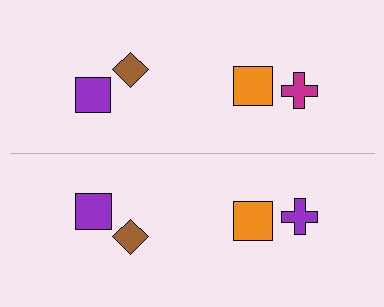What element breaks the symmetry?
The purple cross on the bottom side breaks the symmetry — its mirror counterpart is magenta.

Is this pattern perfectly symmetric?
No, the pattern is not perfectly symmetric. The purple cross on the bottom side breaks the symmetry — its mirror counterpart is magenta.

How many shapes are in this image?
There are 8 shapes in this image.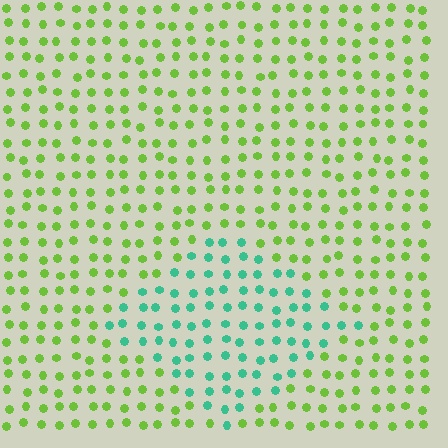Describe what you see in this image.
The image is filled with small lime elements in a uniform arrangement. A diamond-shaped region is visible where the elements are tinted to a slightly different hue, forming a subtle color boundary.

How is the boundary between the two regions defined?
The boundary is defined purely by a slight shift in hue (about 60 degrees). Spacing, size, and orientation are identical on both sides.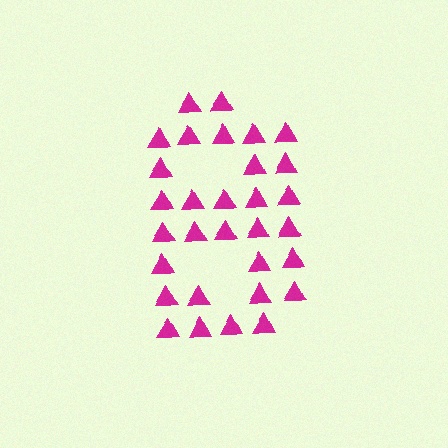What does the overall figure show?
The overall figure shows the digit 8.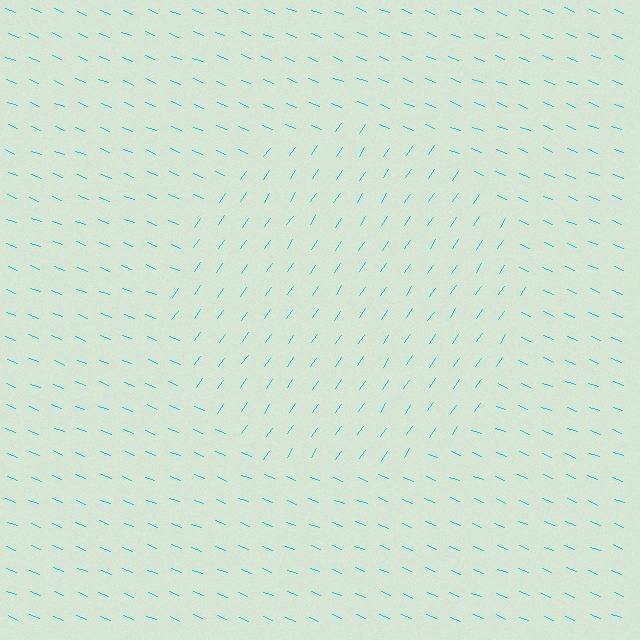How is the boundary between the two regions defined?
The boundary is defined purely by a change in line orientation (approximately 77 degrees difference). All lines are the same color and thickness.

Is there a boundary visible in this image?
Yes, there is a texture boundary formed by a change in line orientation.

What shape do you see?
I see a circle.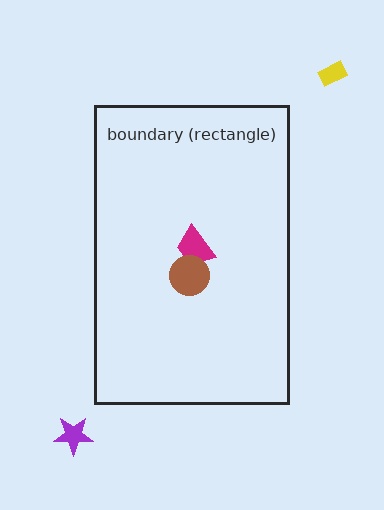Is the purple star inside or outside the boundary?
Outside.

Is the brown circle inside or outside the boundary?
Inside.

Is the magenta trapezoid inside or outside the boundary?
Inside.